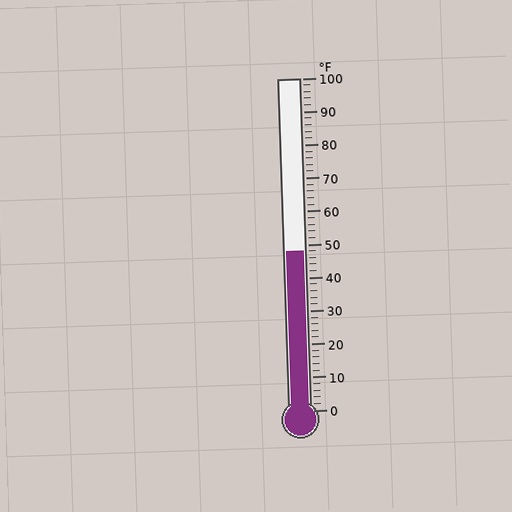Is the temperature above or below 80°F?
The temperature is below 80°F.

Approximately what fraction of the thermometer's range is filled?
The thermometer is filled to approximately 50% of its range.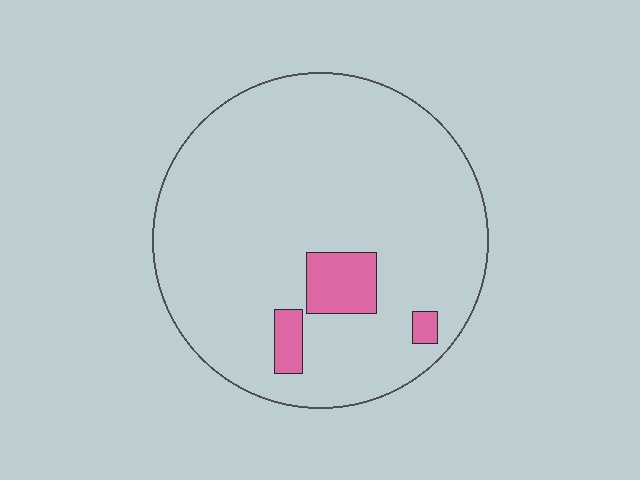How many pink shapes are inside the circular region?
3.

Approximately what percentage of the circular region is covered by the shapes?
Approximately 10%.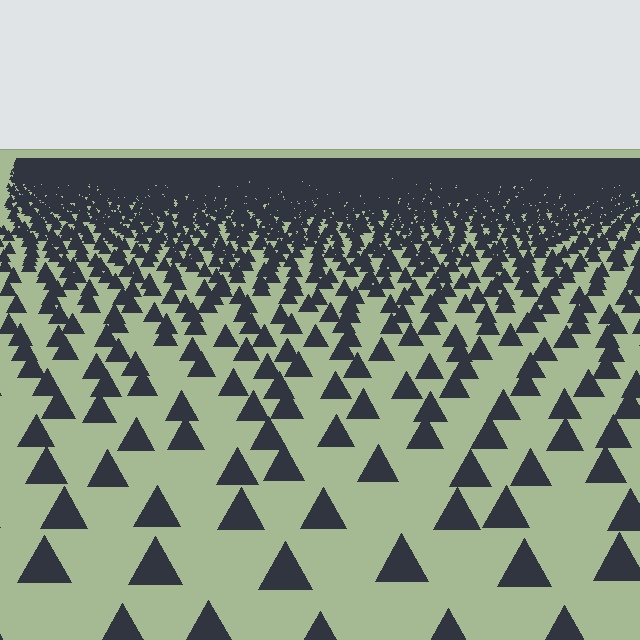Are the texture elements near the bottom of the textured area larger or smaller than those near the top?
Larger. Near the bottom, elements are closer to the viewer and appear at a bigger on-screen size.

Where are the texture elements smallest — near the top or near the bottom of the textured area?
Near the top.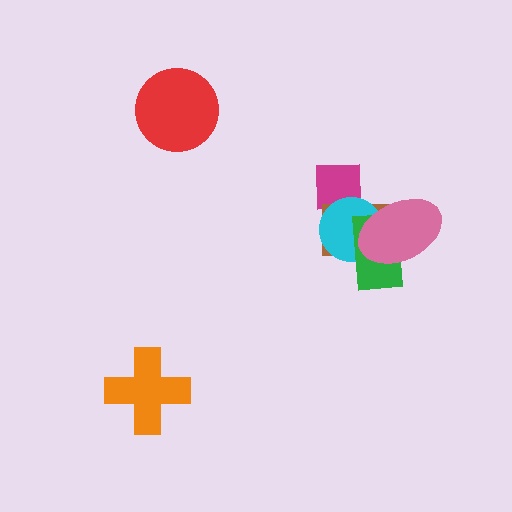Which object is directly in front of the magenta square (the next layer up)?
The brown rectangle is directly in front of the magenta square.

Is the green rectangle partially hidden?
Yes, it is partially covered by another shape.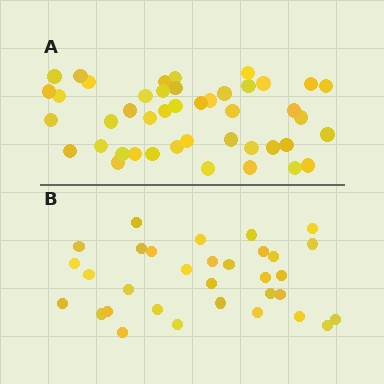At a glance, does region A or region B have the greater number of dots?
Region A (the top region) has more dots.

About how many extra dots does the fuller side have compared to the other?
Region A has roughly 12 or so more dots than region B.